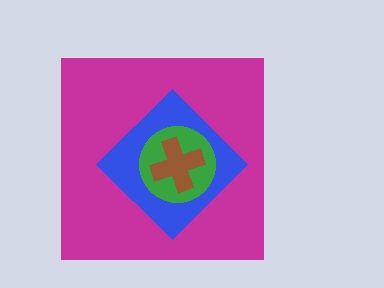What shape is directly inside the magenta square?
The blue diamond.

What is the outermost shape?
The magenta square.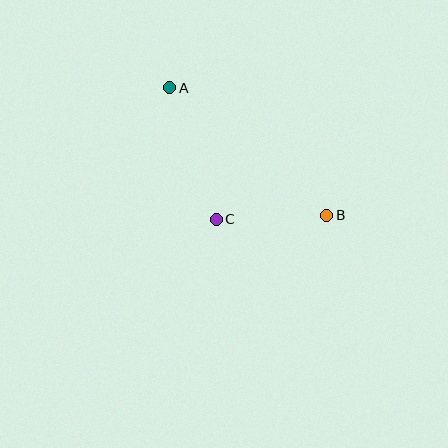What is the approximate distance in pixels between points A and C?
The distance between A and C is approximately 139 pixels.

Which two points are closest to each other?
Points B and C are closest to each other.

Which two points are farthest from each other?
Points A and B are farthest from each other.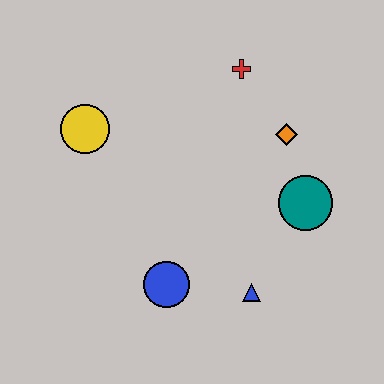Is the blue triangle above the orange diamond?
No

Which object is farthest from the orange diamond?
The yellow circle is farthest from the orange diamond.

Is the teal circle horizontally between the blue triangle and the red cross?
No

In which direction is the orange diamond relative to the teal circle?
The orange diamond is above the teal circle.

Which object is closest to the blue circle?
The blue triangle is closest to the blue circle.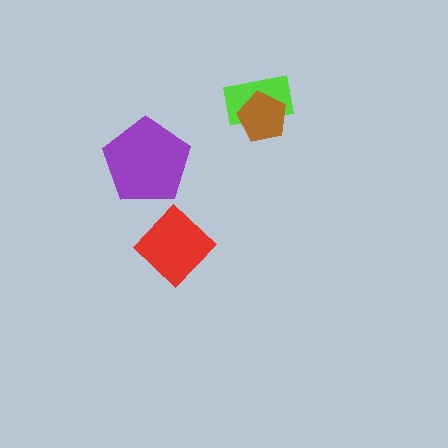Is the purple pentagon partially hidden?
No, no other shape covers it.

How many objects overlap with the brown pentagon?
1 object overlaps with the brown pentagon.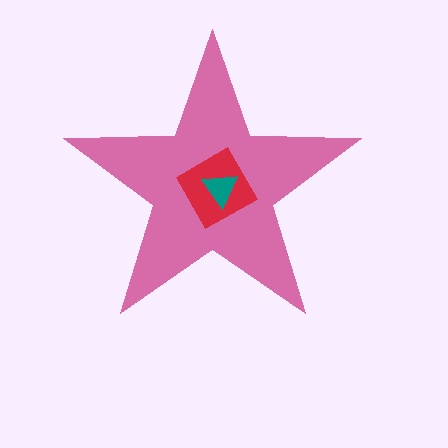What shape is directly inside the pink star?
The red square.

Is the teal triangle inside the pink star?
Yes.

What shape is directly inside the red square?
The teal triangle.